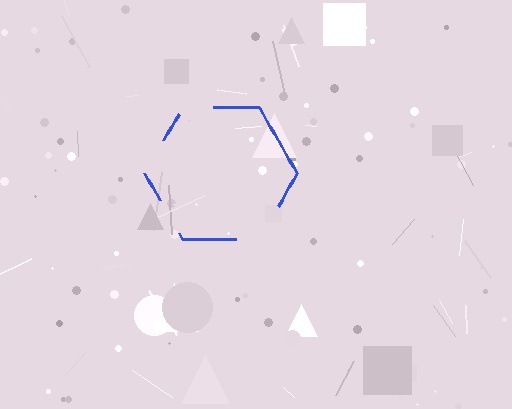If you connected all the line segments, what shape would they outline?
They would outline a hexagon.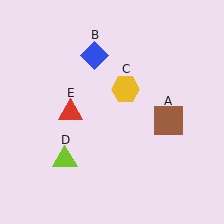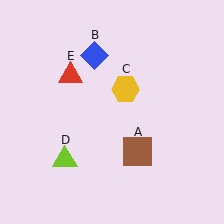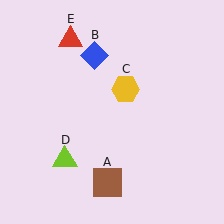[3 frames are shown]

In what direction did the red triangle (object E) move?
The red triangle (object E) moved up.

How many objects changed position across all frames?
2 objects changed position: brown square (object A), red triangle (object E).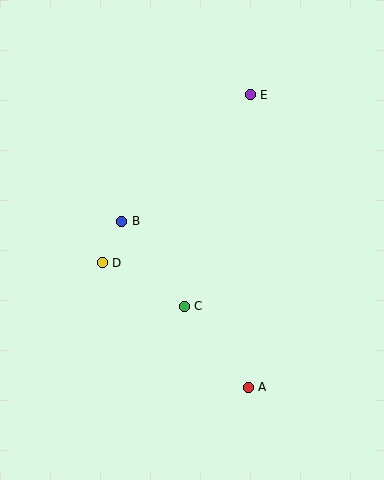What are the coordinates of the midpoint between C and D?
The midpoint between C and D is at (143, 284).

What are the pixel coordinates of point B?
Point B is at (122, 221).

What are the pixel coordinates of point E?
Point E is at (250, 95).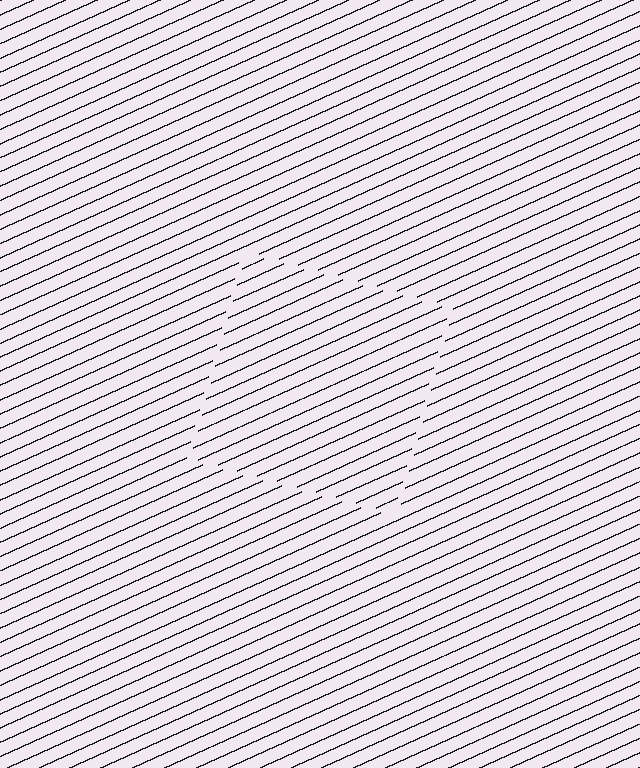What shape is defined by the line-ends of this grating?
An illusory square. The interior of the shape contains the same grating, shifted by half a period — the contour is defined by the phase discontinuity where line-ends from the inner and outer gratings abut.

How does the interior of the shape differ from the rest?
The interior of the shape contains the same grating, shifted by half a period — the contour is defined by the phase discontinuity where line-ends from the inner and outer gratings abut.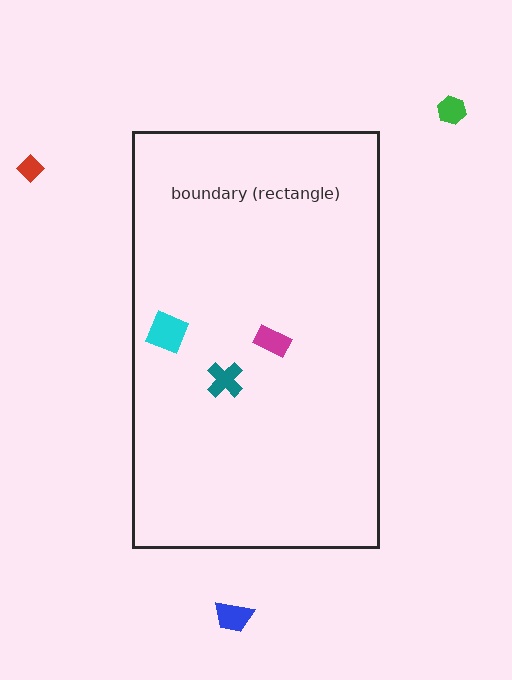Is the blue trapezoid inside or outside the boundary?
Outside.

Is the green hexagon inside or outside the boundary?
Outside.